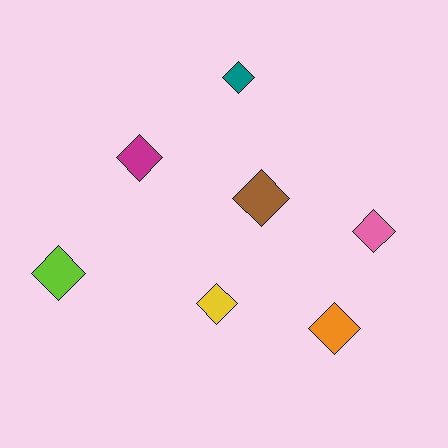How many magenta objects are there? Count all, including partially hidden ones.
There is 1 magenta object.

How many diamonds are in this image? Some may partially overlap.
There are 7 diamonds.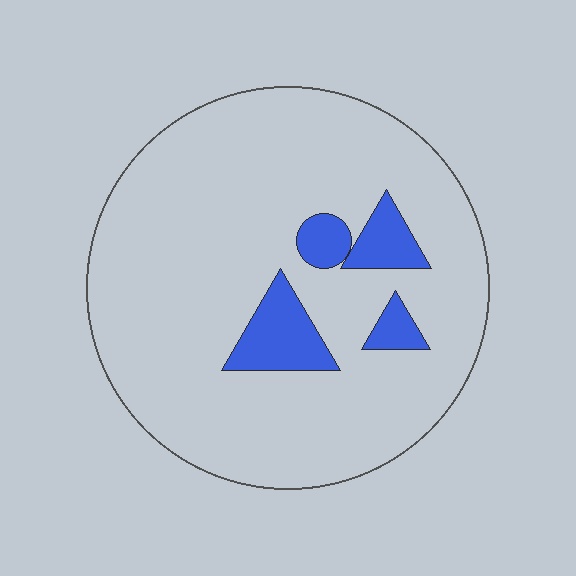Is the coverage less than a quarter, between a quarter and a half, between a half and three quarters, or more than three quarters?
Less than a quarter.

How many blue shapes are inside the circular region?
4.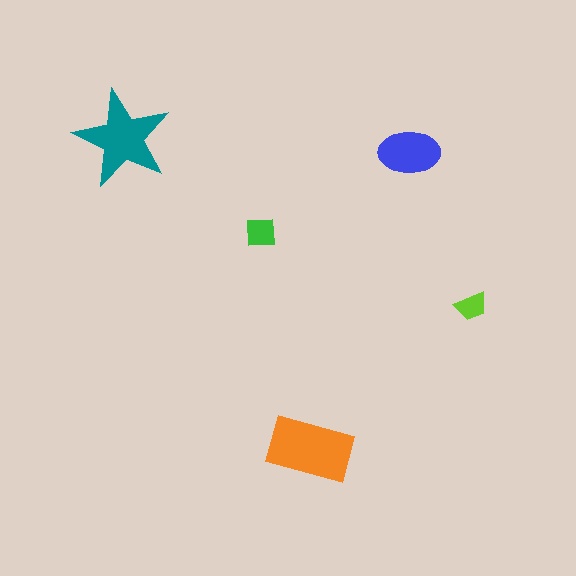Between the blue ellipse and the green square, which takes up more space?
The blue ellipse.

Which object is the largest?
The orange rectangle.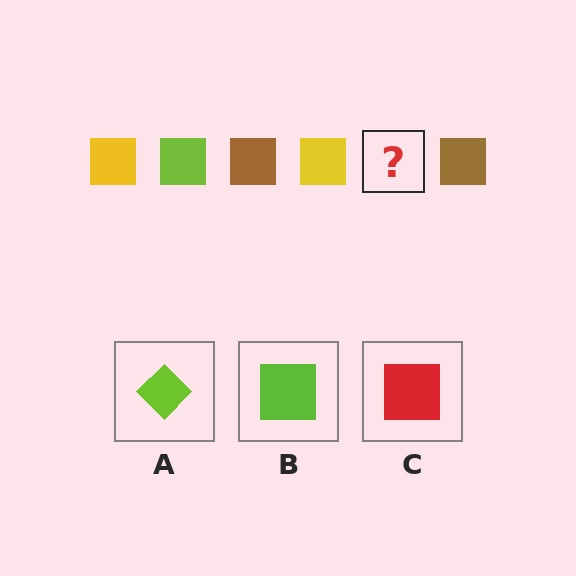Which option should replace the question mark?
Option B.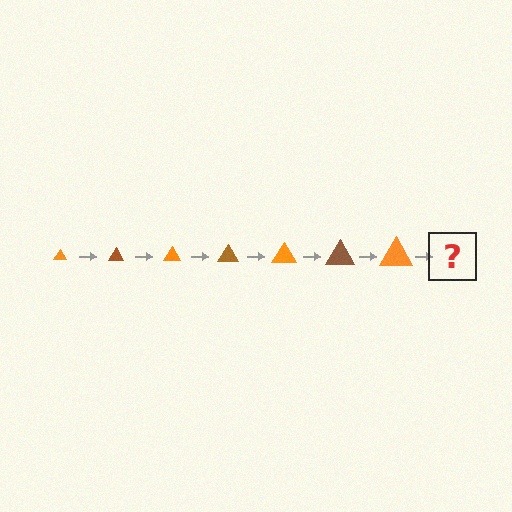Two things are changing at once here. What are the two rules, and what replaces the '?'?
The two rules are that the triangle grows larger each step and the color cycles through orange and brown. The '?' should be a brown triangle, larger than the previous one.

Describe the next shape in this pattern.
It should be a brown triangle, larger than the previous one.